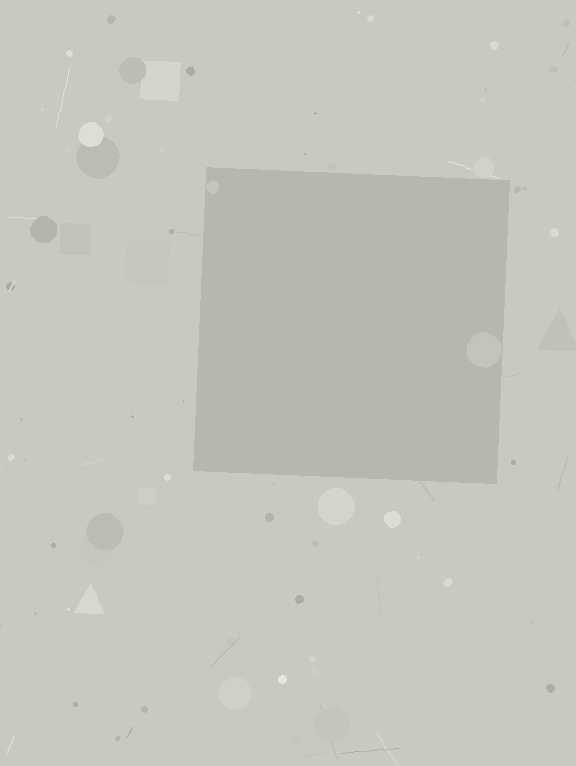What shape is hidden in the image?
A square is hidden in the image.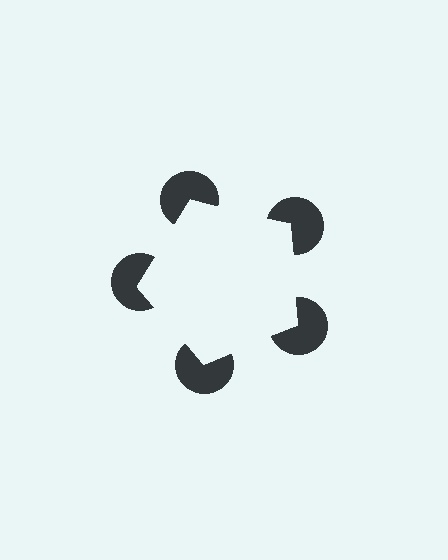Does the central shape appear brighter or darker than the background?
It typically appears slightly brighter than the background, even though no actual brightness change is drawn.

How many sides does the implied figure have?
5 sides.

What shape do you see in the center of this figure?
An illusory pentagon — its edges are inferred from the aligned wedge cuts in the pac-man discs, not physically drawn.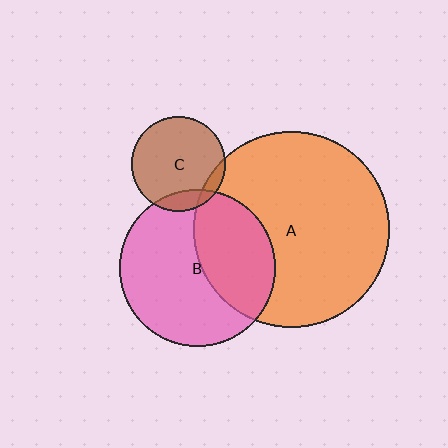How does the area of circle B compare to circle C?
Approximately 2.7 times.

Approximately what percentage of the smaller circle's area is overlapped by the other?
Approximately 10%.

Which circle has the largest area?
Circle A (orange).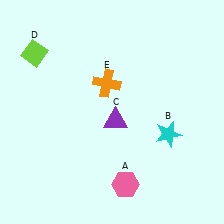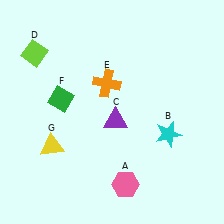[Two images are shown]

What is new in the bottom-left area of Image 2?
A yellow triangle (G) was added in the bottom-left area of Image 2.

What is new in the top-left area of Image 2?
A green diamond (F) was added in the top-left area of Image 2.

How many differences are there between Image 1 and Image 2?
There are 2 differences between the two images.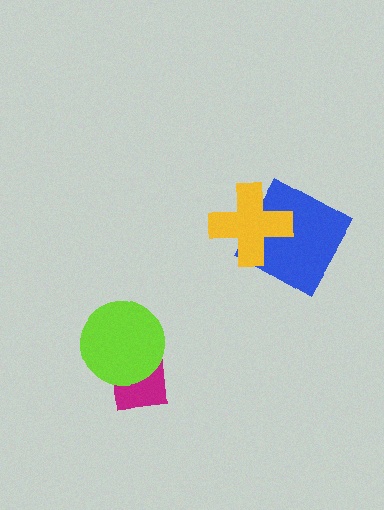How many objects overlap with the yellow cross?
1 object overlaps with the yellow cross.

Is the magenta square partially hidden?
Yes, it is partially covered by another shape.